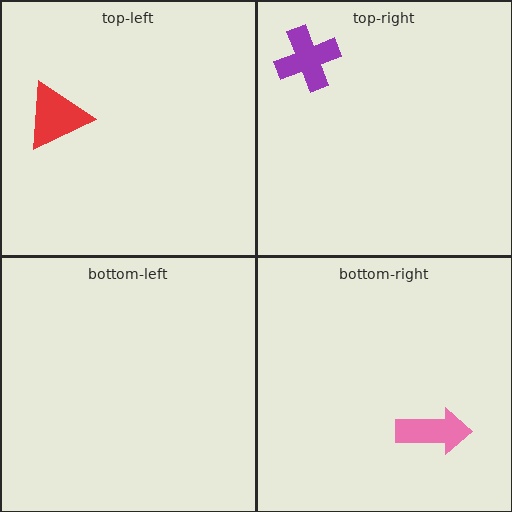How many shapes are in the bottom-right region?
1.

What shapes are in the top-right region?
The purple cross.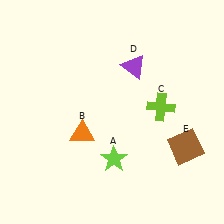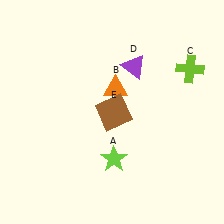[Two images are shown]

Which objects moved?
The objects that moved are: the orange triangle (B), the lime cross (C), the brown square (E).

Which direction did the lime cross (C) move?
The lime cross (C) moved up.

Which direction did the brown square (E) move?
The brown square (E) moved left.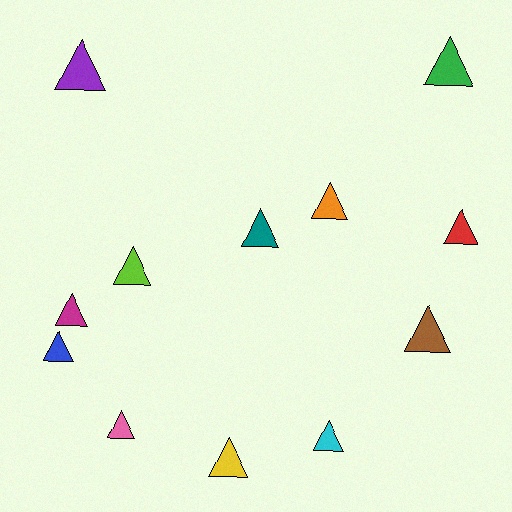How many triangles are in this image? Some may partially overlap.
There are 12 triangles.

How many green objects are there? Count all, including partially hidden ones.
There is 1 green object.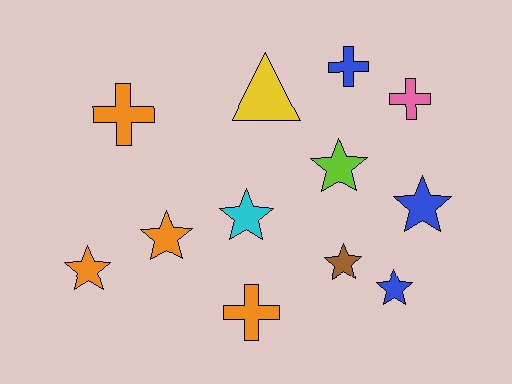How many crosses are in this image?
There are 4 crosses.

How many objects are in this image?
There are 12 objects.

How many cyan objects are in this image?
There is 1 cyan object.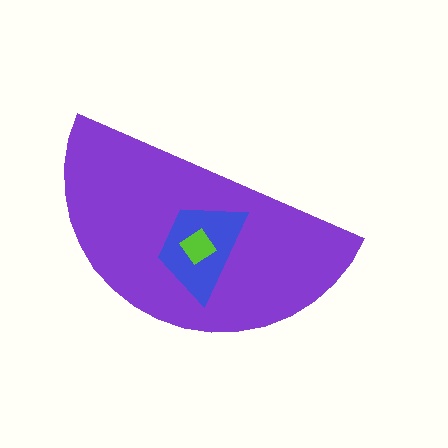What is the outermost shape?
The purple semicircle.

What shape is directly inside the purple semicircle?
The blue trapezoid.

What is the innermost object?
The lime diamond.